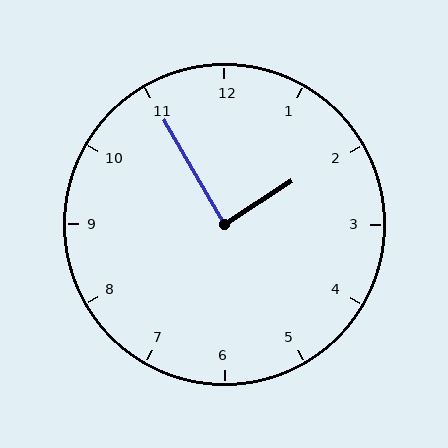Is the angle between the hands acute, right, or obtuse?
It is right.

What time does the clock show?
1:55.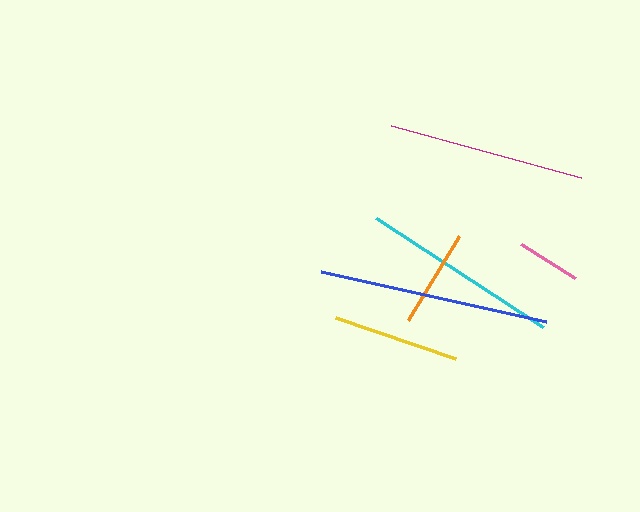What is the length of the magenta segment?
The magenta segment is approximately 197 pixels long.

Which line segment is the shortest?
The pink line is the shortest at approximately 63 pixels.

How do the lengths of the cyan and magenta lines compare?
The cyan and magenta lines are approximately the same length.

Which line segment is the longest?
The blue line is the longest at approximately 230 pixels.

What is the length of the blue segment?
The blue segment is approximately 230 pixels long.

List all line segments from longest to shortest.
From longest to shortest: blue, cyan, magenta, yellow, orange, pink.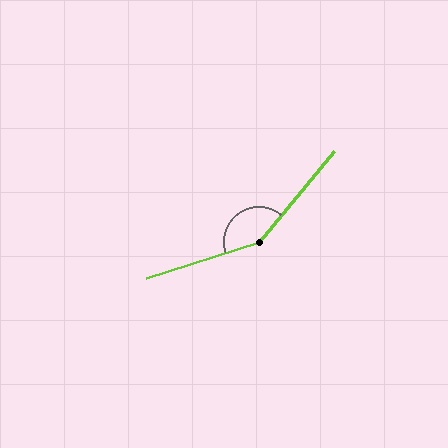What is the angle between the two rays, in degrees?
Approximately 148 degrees.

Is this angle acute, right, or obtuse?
It is obtuse.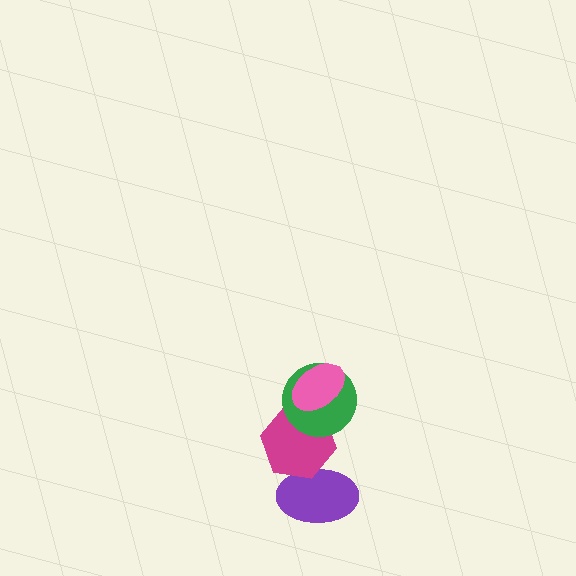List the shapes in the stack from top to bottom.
From top to bottom: the pink ellipse, the green circle, the magenta hexagon, the purple ellipse.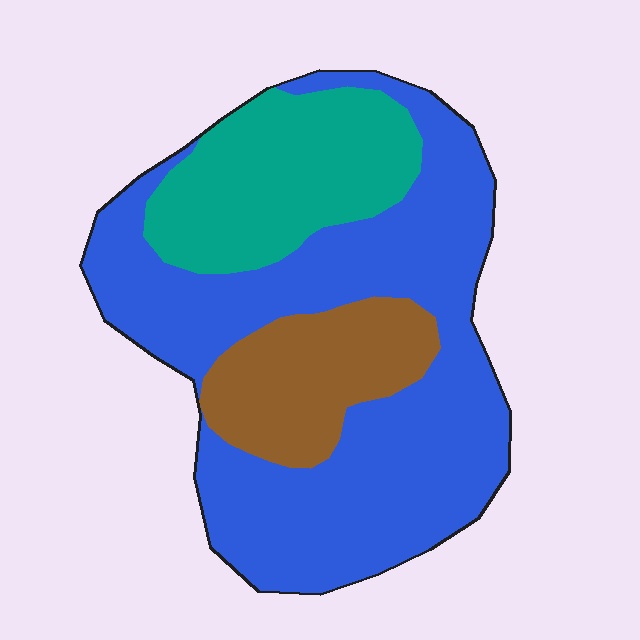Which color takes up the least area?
Brown, at roughly 15%.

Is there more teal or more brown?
Teal.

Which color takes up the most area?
Blue, at roughly 60%.